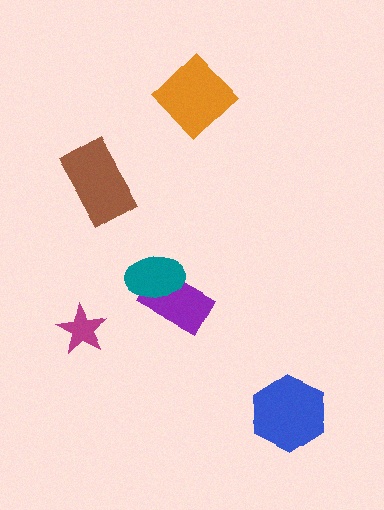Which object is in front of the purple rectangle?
The teal ellipse is in front of the purple rectangle.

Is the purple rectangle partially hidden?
Yes, it is partially covered by another shape.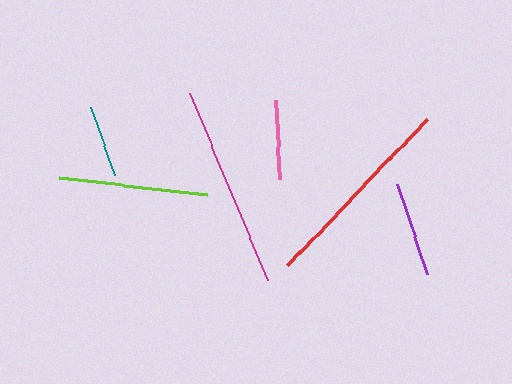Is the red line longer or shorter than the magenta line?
The magenta line is longer than the red line.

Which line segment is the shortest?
The teal line is the shortest at approximately 73 pixels.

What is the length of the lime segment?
The lime segment is approximately 149 pixels long.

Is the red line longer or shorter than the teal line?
The red line is longer than the teal line.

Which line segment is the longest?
The magenta line is the longest at approximately 203 pixels.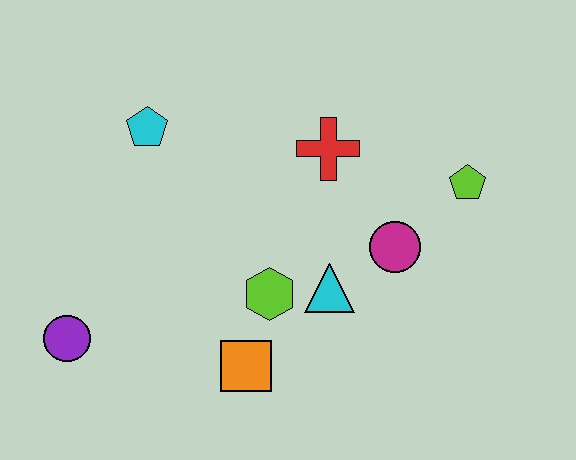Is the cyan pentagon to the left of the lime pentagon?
Yes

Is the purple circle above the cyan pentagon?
No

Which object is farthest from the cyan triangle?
The purple circle is farthest from the cyan triangle.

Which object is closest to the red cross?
The magenta circle is closest to the red cross.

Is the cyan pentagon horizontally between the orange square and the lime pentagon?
No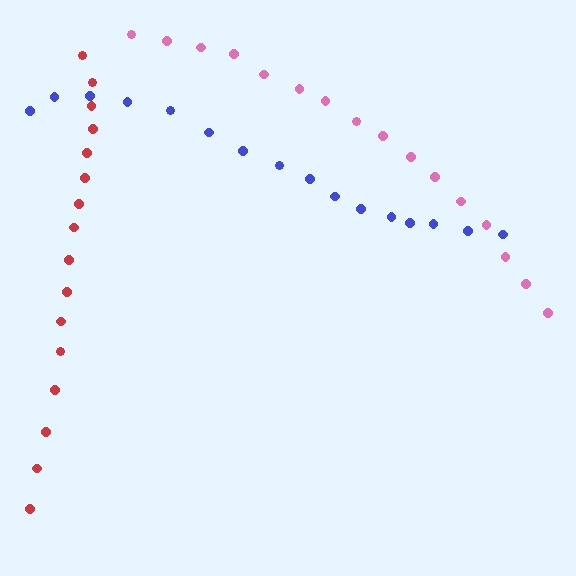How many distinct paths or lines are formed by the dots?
There are 3 distinct paths.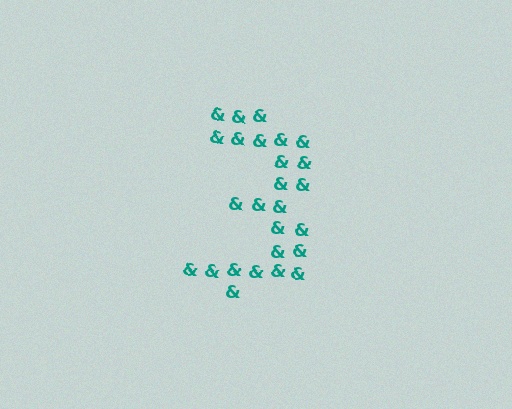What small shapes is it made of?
It is made of small ampersands.